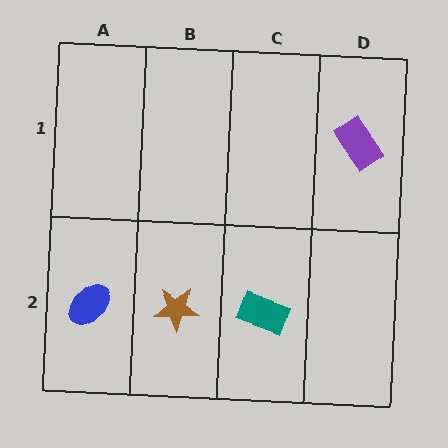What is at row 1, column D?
A purple rectangle.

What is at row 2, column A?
A blue ellipse.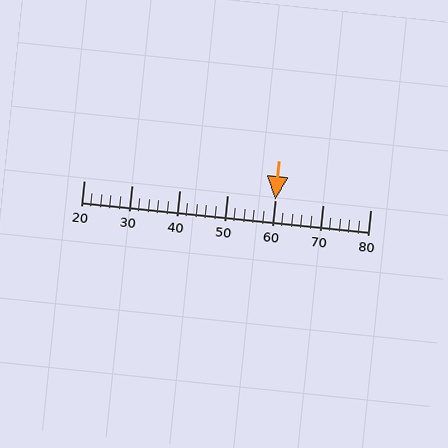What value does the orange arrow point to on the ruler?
The orange arrow points to approximately 60.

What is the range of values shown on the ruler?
The ruler shows values from 20 to 80.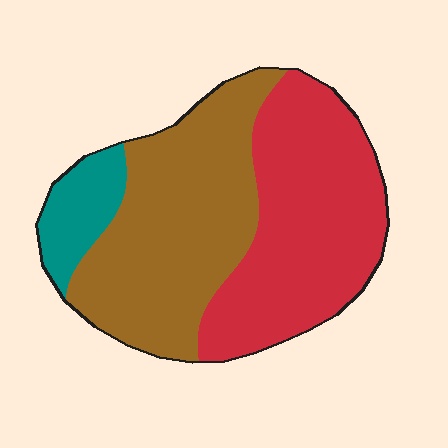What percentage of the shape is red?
Red covers around 45% of the shape.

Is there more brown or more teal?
Brown.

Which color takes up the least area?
Teal, at roughly 10%.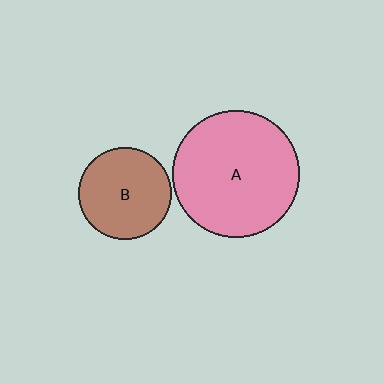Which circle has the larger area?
Circle A (pink).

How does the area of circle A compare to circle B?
Approximately 1.9 times.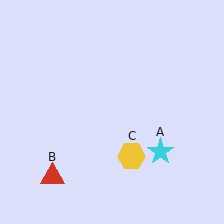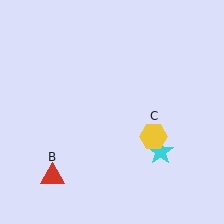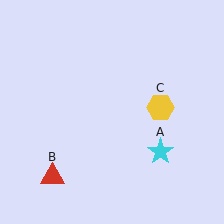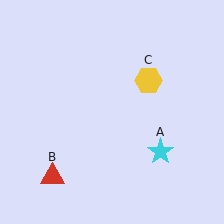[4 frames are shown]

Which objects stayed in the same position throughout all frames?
Cyan star (object A) and red triangle (object B) remained stationary.